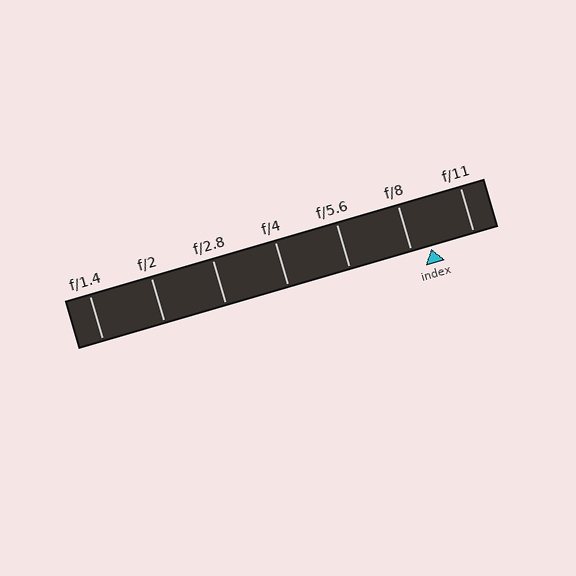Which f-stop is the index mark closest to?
The index mark is closest to f/8.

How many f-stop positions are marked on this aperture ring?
There are 7 f-stop positions marked.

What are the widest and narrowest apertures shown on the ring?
The widest aperture shown is f/1.4 and the narrowest is f/11.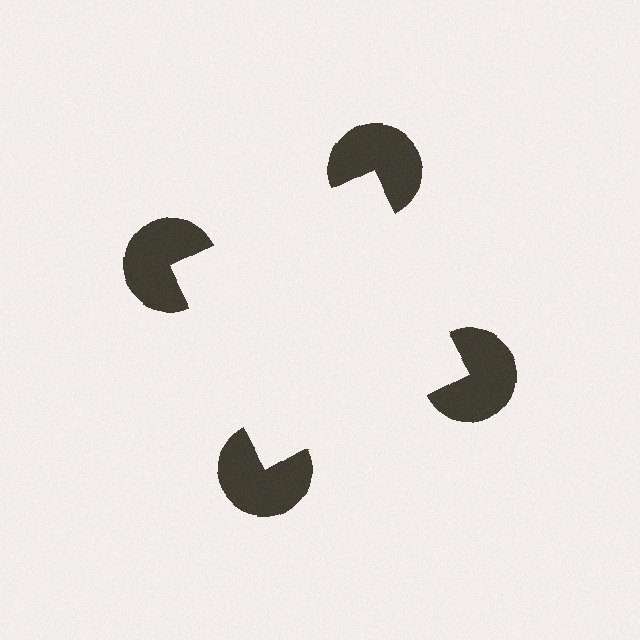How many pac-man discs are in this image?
There are 4 — one at each vertex of the illusory square.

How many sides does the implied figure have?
4 sides.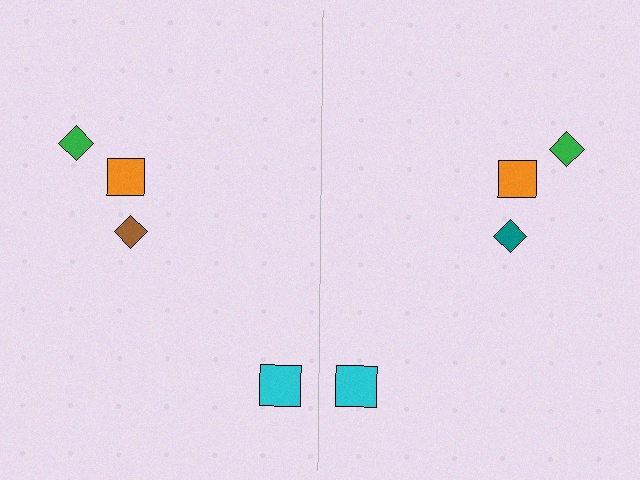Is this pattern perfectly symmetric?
No, the pattern is not perfectly symmetric. The teal diamond on the right side breaks the symmetry — its mirror counterpart is brown.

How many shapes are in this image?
There are 8 shapes in this image.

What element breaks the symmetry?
The teal diamond on the right side breaks the symmetry — its mirror counterpart is brown.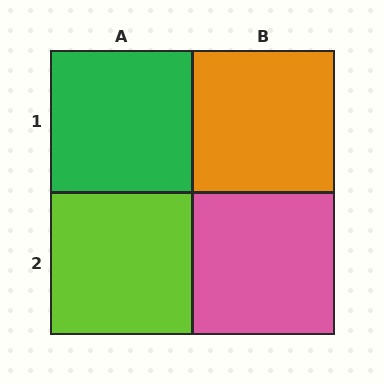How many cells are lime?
1 cell is lime.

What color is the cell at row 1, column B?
Orange.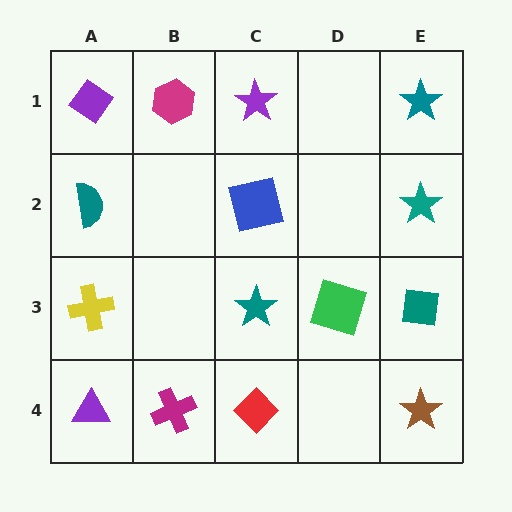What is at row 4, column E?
A brown star.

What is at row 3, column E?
A teal square.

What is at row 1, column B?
A magenta hexagon.